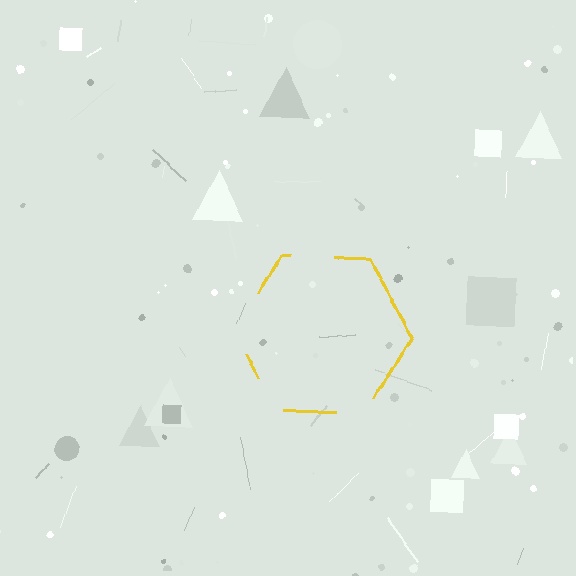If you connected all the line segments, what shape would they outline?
They would outline a hexagon.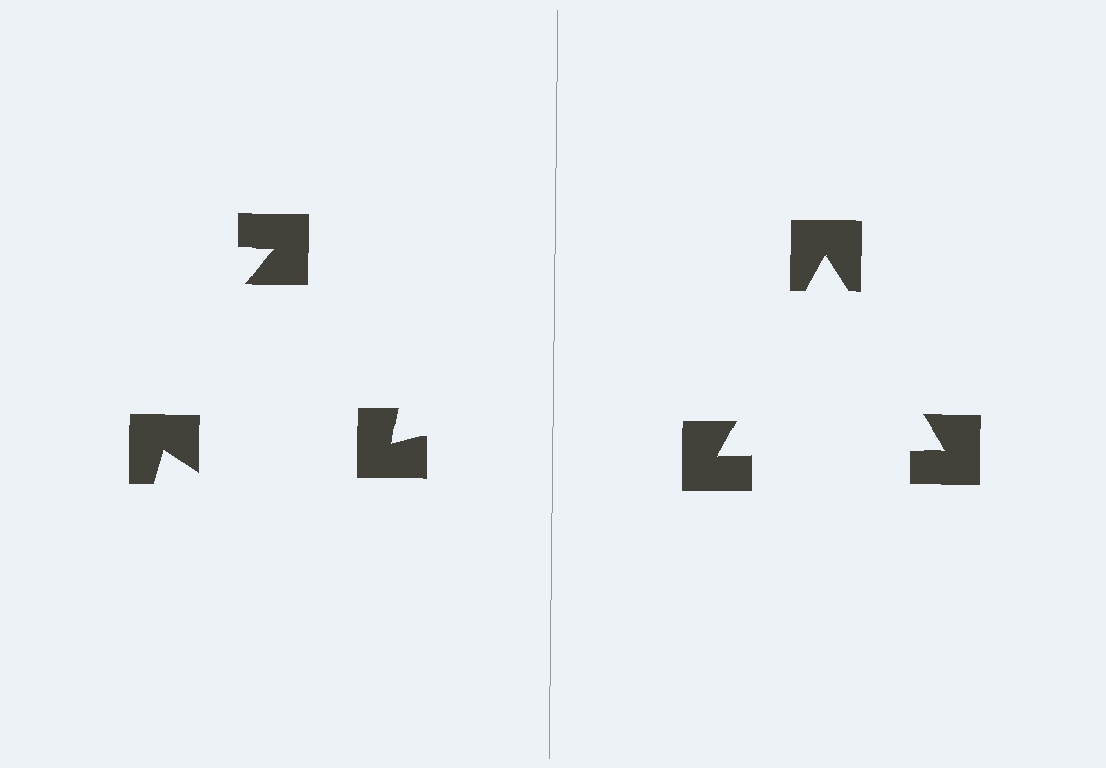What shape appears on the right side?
An illusory triangle.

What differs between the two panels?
The notched squares are positioned identically on both sides; only the wedge orientations differ. On the right they align to a triangle; on the left they are misaligned.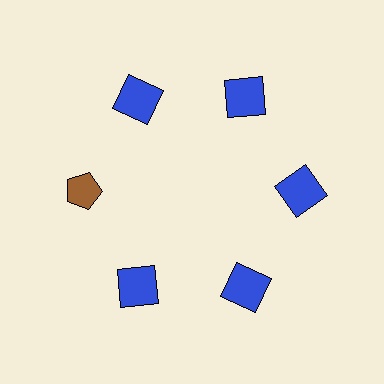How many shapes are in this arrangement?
There are 6 shapes arranged in a ring pattern.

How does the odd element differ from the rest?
It differs in both color (brown instead of blue) and shape (pentagon instead of square).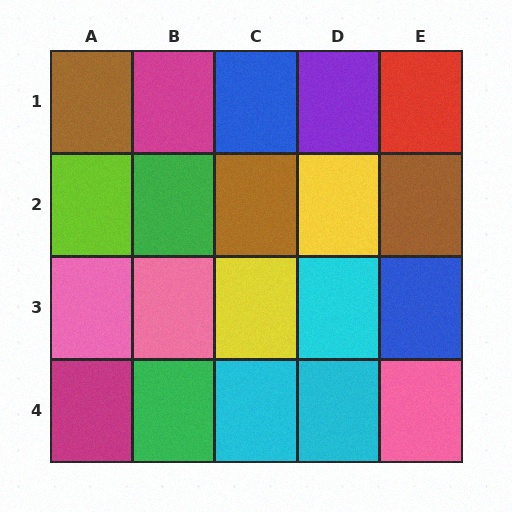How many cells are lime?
1 cell is lime.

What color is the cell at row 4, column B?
Green.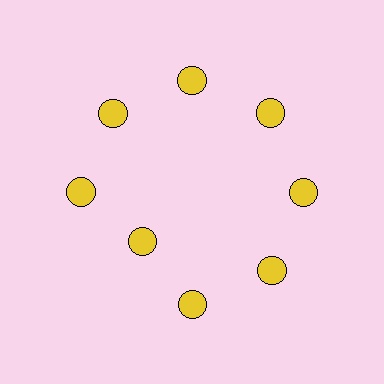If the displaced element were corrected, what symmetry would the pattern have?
It would have 8-fold rotational symmetry — the pattern would map onto itself every 45 degrees.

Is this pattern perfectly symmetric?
No. The 8 yellow circles are arranged in a ring, but one element near the 8 o'clock position is pulled inward toward the center, breaking the 8-fold rotational symmetry.